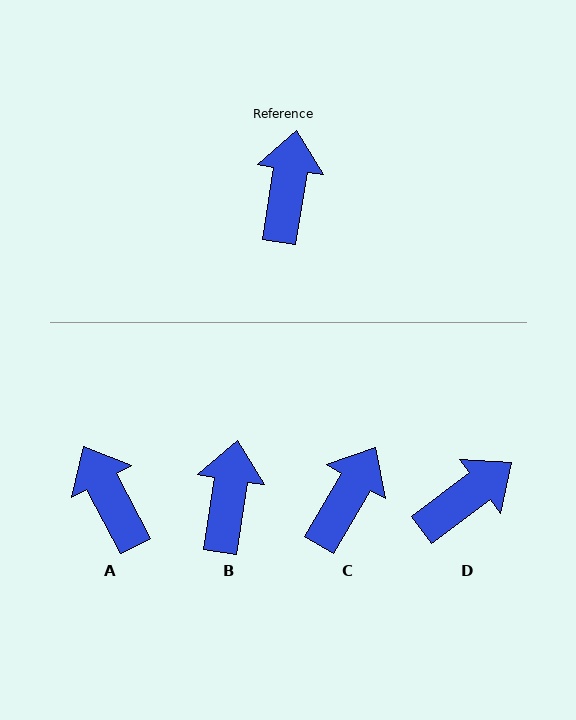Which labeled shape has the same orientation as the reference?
B.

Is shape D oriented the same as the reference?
No, it is off by about 45 degrees.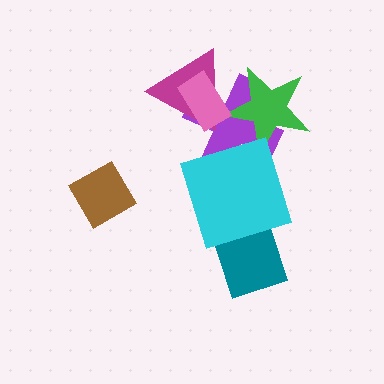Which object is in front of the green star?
The pink rectangle is in front of the green star.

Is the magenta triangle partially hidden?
Yes, it is partially covered by another shape.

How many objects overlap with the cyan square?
2 objects overlap with the cyan square.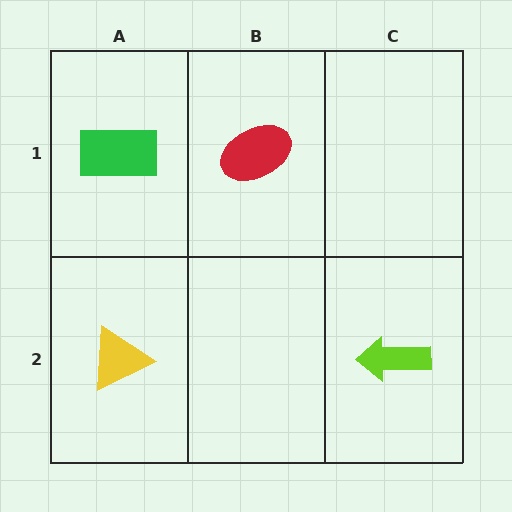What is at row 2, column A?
A yellow triangle.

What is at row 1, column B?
A red ellipse.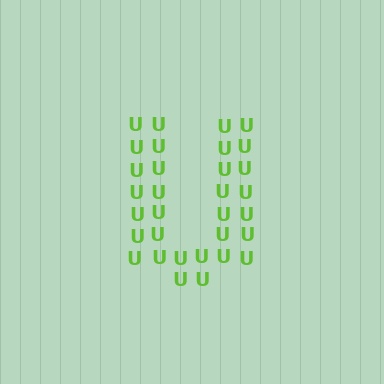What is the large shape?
The large shape is the letter U.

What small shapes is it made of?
It is made of small letter U's.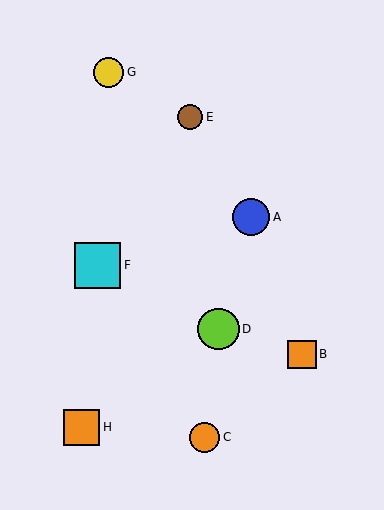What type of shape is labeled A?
Shape A is a blue circle.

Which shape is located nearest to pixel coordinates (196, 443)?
The orange circle (labeled C) at (205, 437) is nearest to that location.